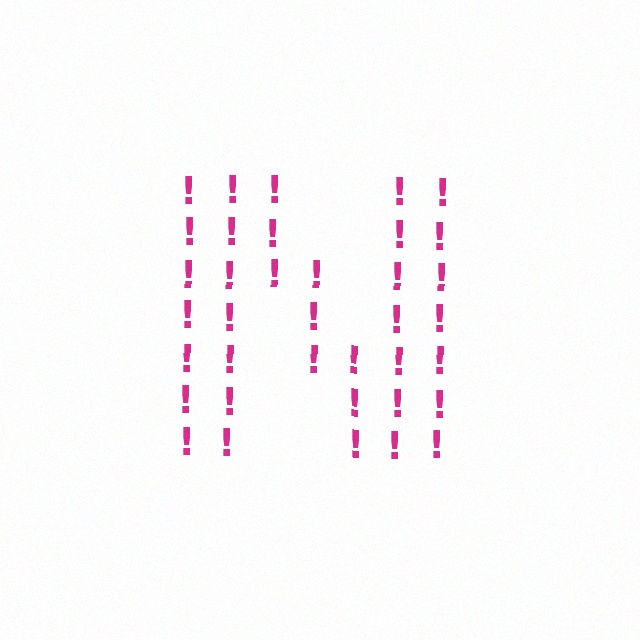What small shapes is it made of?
It is made of small exclamation marks.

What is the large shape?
The large shape is the letter N.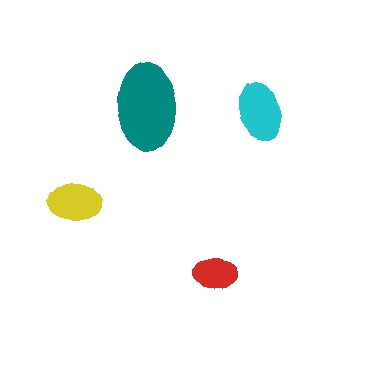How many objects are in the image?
There are 4 objects in the image.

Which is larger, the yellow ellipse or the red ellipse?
The yellow one.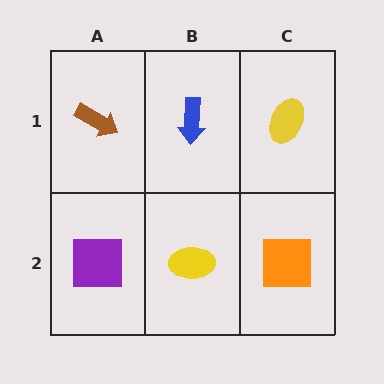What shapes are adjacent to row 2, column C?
A yellow ellipse (row 1, column C), a yellow ellipse (row 2, column B).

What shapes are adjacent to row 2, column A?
A brown arrow (row 1, column A), a yellow ellipse (row 2, column B).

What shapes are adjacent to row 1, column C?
An orange square (row 2, column C), a blue arrow (row 1, column B).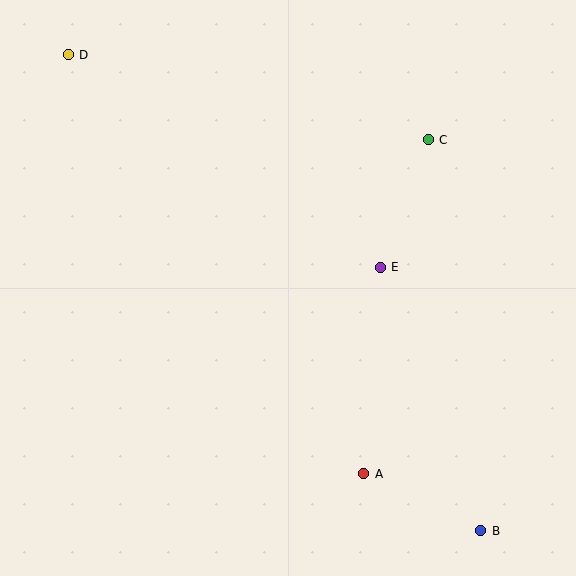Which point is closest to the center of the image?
Point E at (380, 267) is closest to the center.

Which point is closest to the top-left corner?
Point D is closest to the top-left corner.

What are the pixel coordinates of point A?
Point A is at (364, 474).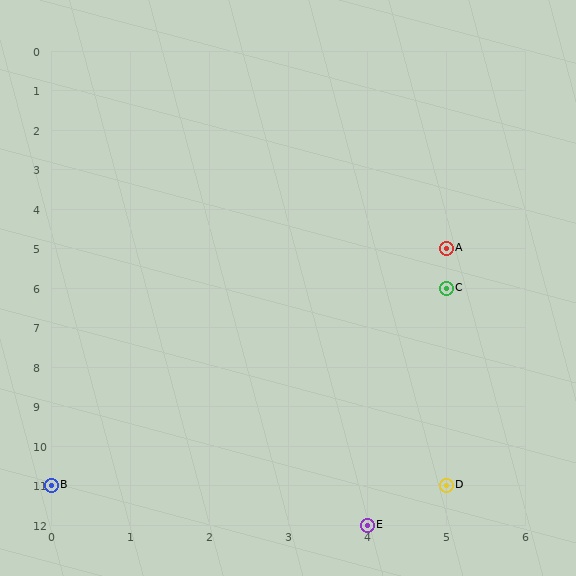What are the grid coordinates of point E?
Point E is at grid coordinates (4, 12).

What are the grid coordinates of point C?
Point C is at grid coordinates (5, 6).